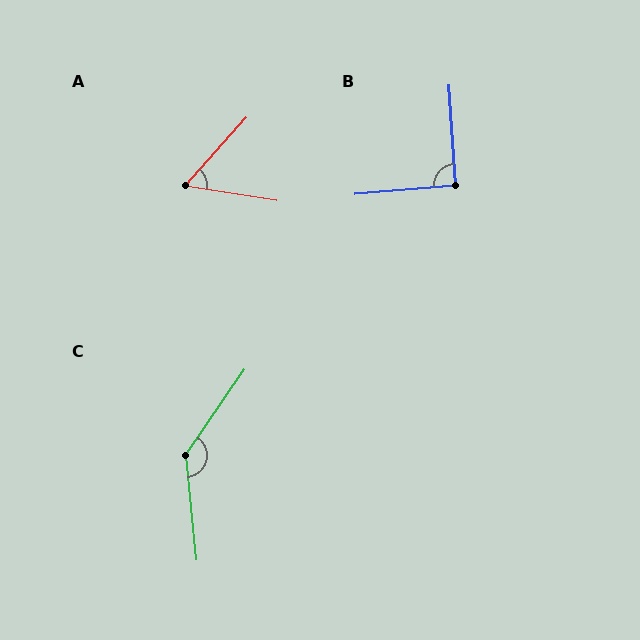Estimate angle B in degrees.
Approximately 91 degrees.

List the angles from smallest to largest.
A (57°), B (91°), C (140°).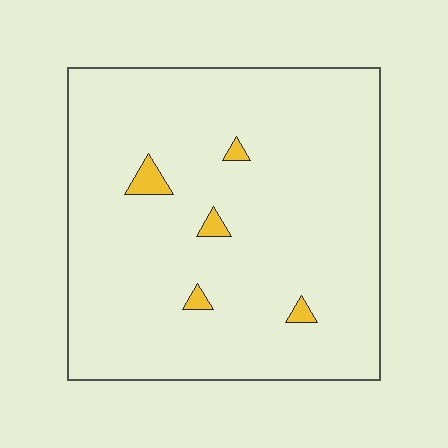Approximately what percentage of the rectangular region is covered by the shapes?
Approximately 5%.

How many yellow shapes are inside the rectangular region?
5.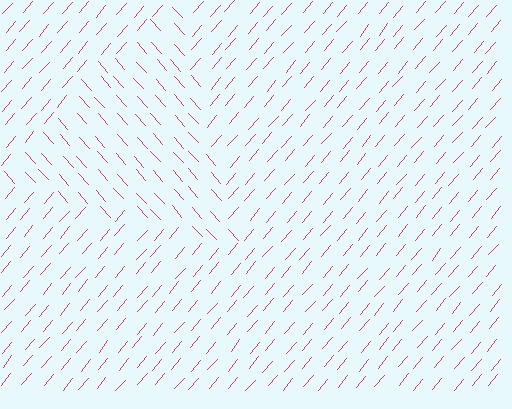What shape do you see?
I see a triangle.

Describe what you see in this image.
The image is filled with small magenta line segments. A triangle region in the image has lines oriented differently from the surrounding lines, creating a visible texture boundary.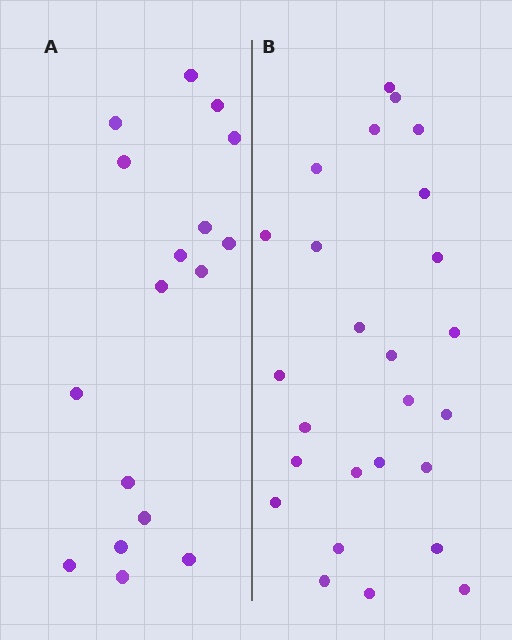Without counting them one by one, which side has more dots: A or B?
Region B (the right region) has more dots.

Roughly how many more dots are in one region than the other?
Region B has roughly 8 or so more dots than region A.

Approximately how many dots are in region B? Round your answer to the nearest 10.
About 30 dots. (The exact count is 26, which rounds to 30.)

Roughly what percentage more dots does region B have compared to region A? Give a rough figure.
About 55% more.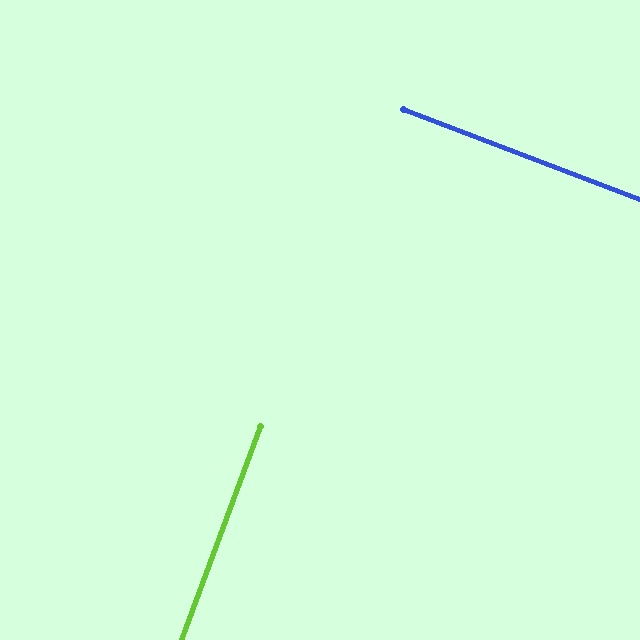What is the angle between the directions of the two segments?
Approximately 89 degrees.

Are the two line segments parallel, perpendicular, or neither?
Perpendicular — they meet at approximately 89°.